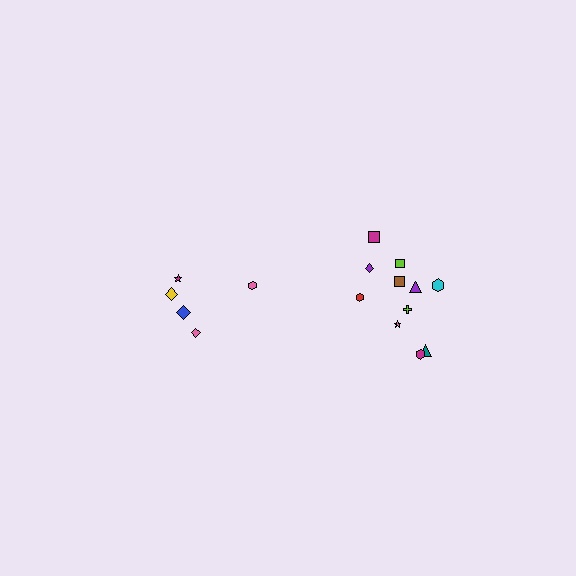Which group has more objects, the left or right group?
The right group.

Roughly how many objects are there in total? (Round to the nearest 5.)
Roughly 15 objects in total.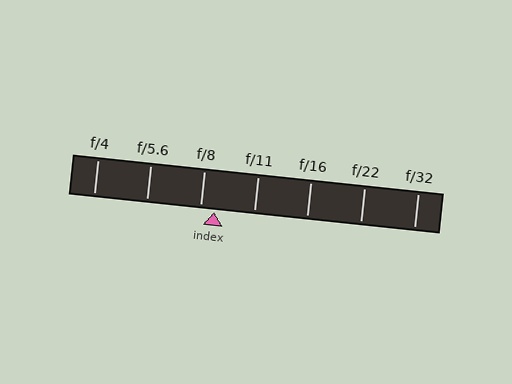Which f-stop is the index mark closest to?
The index mark is closest to f/8.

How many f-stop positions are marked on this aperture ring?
There are 7 f-stop positions marked.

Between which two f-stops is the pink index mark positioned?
The index mark is between f/8 and f/11.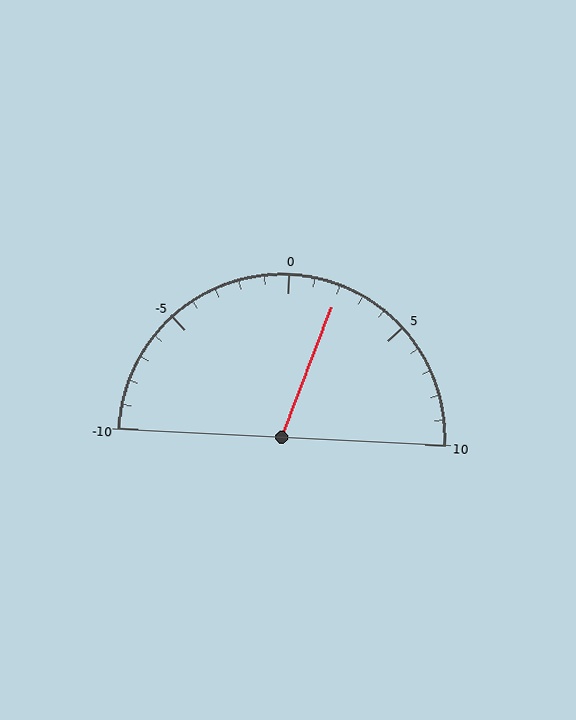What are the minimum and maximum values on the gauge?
The gauge ranges from -10 to 10.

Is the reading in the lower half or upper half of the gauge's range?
The reading is in the upper half of the range (-10 to 10).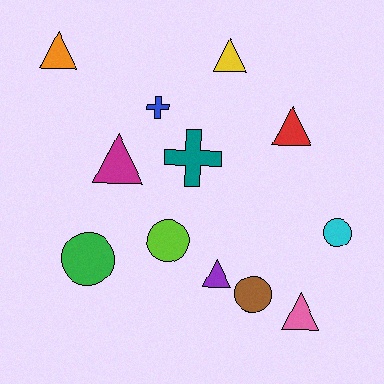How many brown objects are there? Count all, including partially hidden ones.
There is 1 brown object.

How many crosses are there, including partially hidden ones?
There are 2 crosses.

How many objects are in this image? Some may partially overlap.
There are 12 objects.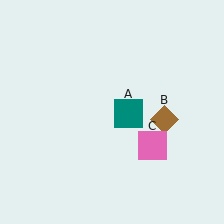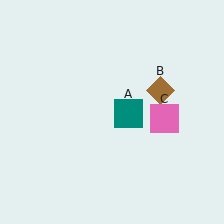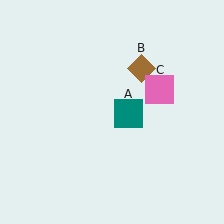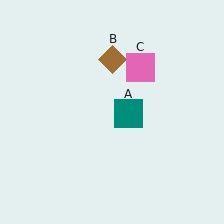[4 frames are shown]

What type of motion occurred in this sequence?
The brown diamond (object B), pink square (object C) rotated counterclockwise around the center of the scene.